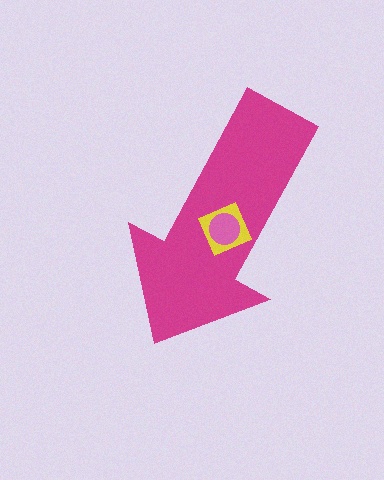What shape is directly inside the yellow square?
The pink circle.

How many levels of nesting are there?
3.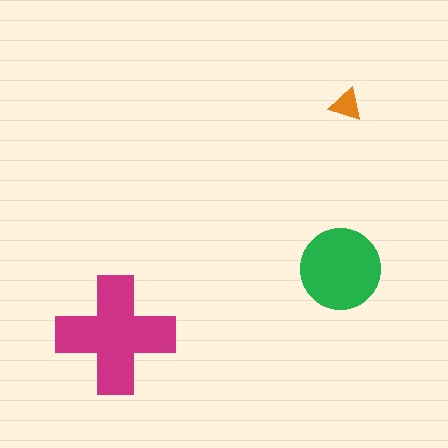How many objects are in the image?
There are 3 objects in the image.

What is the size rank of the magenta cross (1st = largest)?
1st.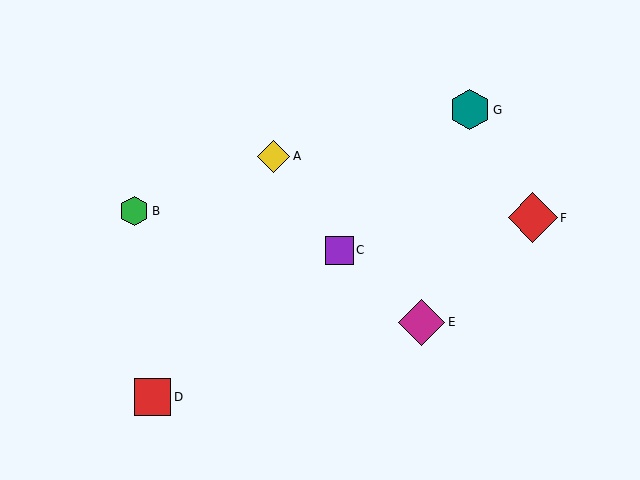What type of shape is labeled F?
Shape F is a red diamond.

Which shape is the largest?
The red diamond (labeled F) is the largest.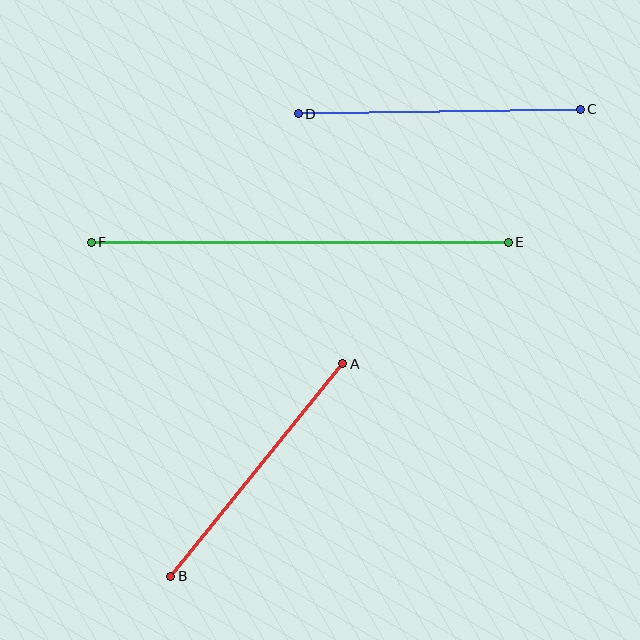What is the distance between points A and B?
The distance is approximately 273 pixels.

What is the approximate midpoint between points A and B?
The midpoint is at approximately (257, 470) pixels.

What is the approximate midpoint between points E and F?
The midpoint is at approximately (300, 242) pixels.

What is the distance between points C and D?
The distance is approximately 282 pixels.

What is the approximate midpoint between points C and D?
The midpoint is at approximately (439, 111) pixels.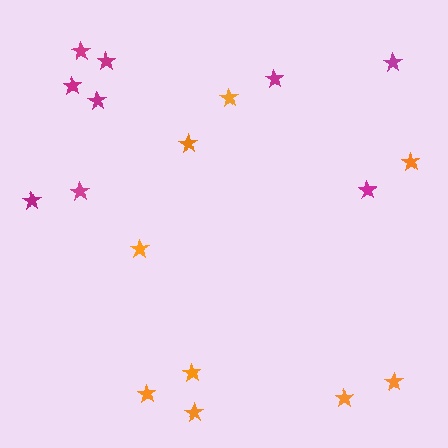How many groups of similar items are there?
There are 2 groups: one group of magenta stars (9) and one group of orange stars (9).